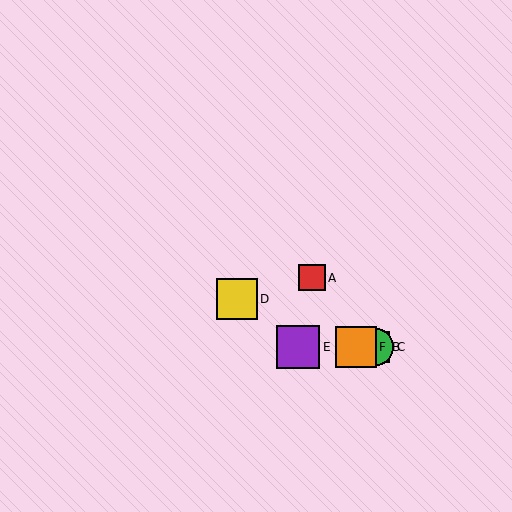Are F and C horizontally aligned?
Yes, both are at y≈347.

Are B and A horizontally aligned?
No, B is at y≈347 and A is at y≈278.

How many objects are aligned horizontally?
4 objects (B, C, E, F) are aligned horizontally.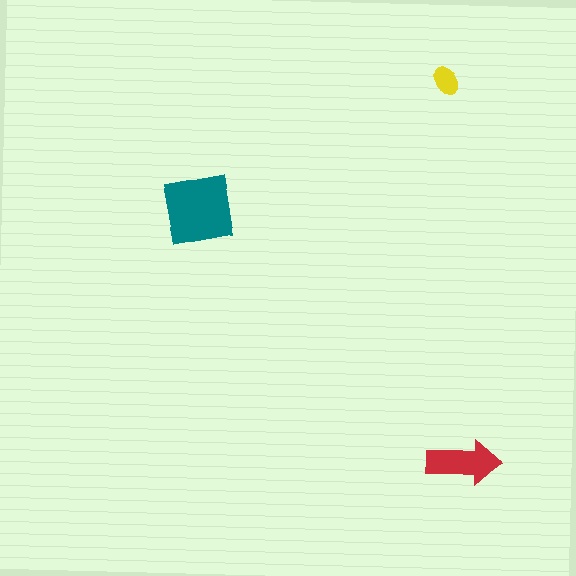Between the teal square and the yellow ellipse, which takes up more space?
The teal square.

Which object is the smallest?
The yellow ellipse.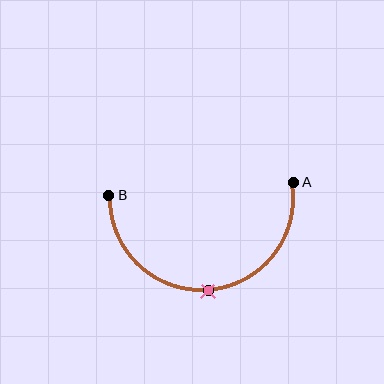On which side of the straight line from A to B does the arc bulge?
The arc bulges below the straight line connecting A and B.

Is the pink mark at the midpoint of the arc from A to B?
Yes. The pink mark lies on the arc at equal arc-length from both A and B — it is the arc midpoint.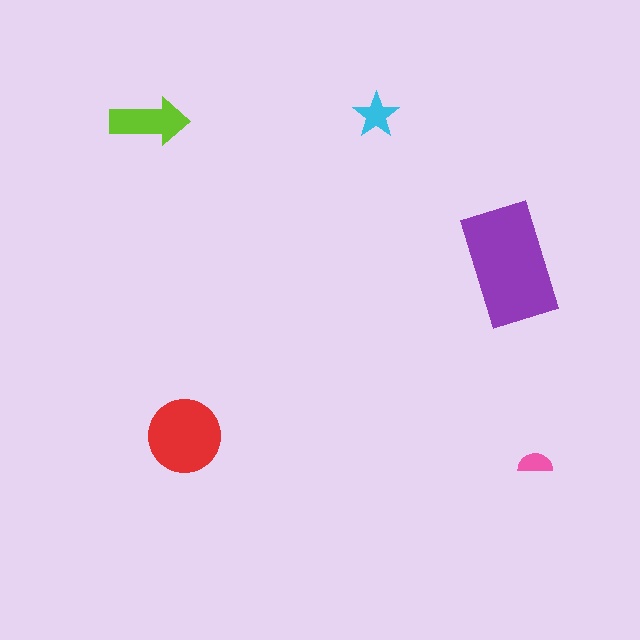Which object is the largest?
The purple rectangle.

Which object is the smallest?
The pink semicircle.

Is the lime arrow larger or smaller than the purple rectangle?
Smaller.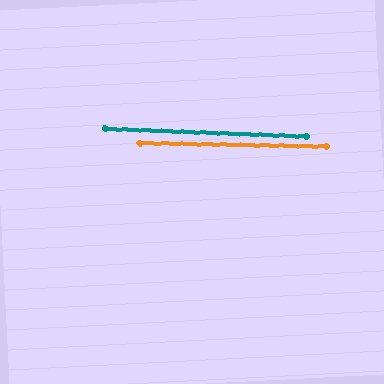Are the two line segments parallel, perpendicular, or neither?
Parallel — their directions differ by only 1.1°.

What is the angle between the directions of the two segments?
Approximately 1 degree.